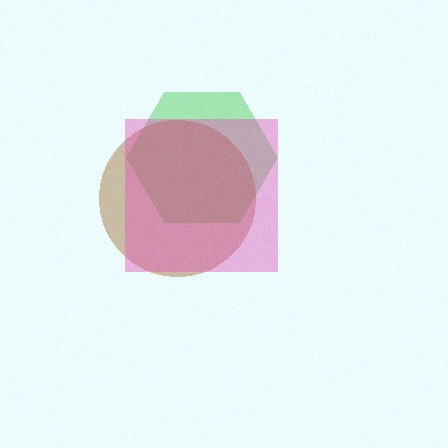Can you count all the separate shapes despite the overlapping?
Yes, there are 3 separate shapes.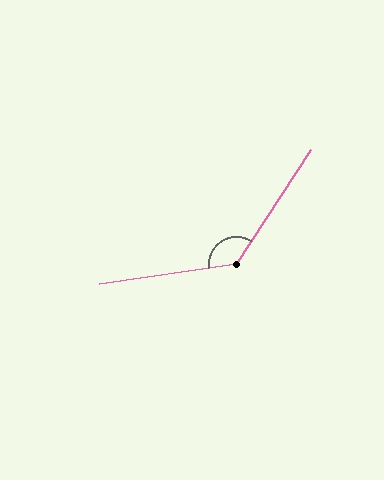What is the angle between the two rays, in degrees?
Approximately 131 degrees.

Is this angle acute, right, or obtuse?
It is obtuse.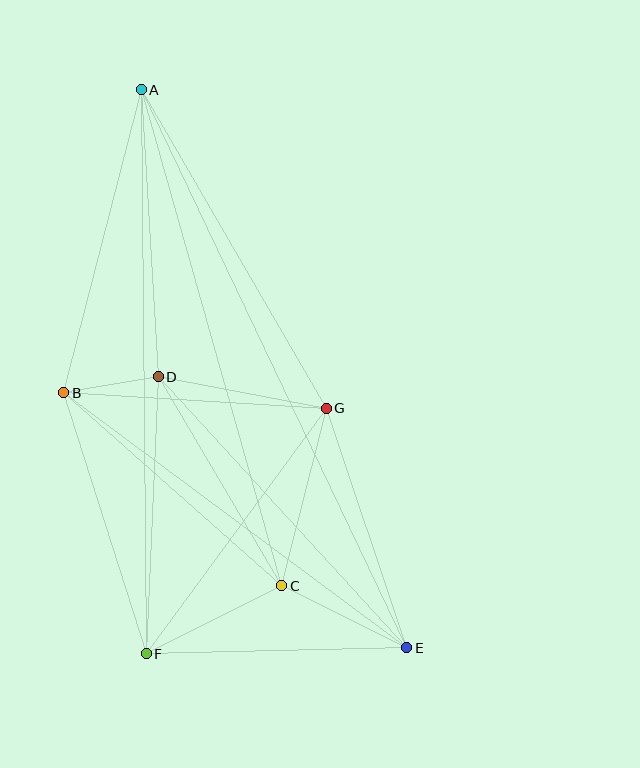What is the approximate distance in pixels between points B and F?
The distance between B and F is approximately 274 pixels.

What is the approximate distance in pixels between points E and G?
The distance between E and G is approximately 253 pixels.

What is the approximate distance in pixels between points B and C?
The distance between B and C is approximately 291 pixels.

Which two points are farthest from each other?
Points A and E are farthest from each other.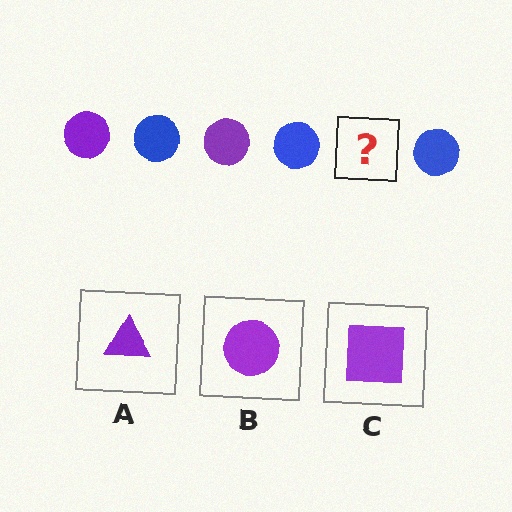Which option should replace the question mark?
Option B.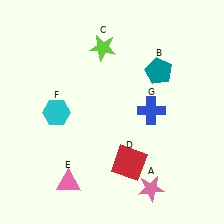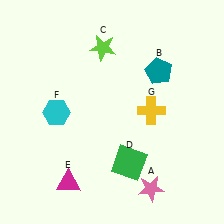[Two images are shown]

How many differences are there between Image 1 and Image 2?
There are 3 differences between the two images.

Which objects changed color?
D changed from red to green. E changed from pink to magenta. G changed from blue to yellow.